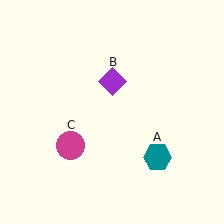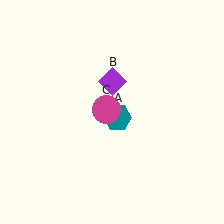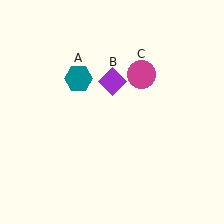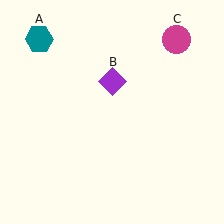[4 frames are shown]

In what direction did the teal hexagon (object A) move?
The teal hexagon (object A) moved up and to the left.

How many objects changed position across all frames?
2 objects changed position: teal hexagon (object A), magenta circle (object C).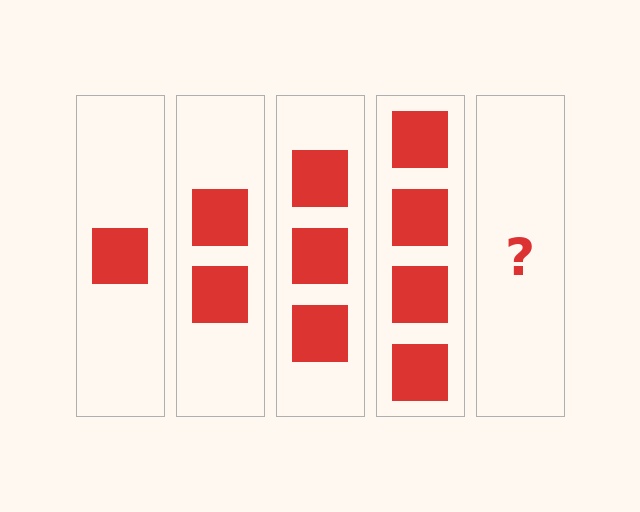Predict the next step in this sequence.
The next step is 5 squares.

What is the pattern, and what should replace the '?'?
The pattern is that each step adds one more square. The '?' should be 5 squares.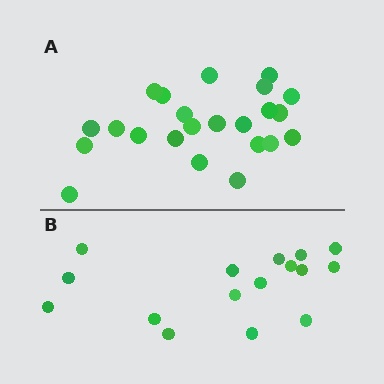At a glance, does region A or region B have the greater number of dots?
Region A (the top region) has more dots.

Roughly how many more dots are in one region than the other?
Region A has roughly 8 or so more dots than region B.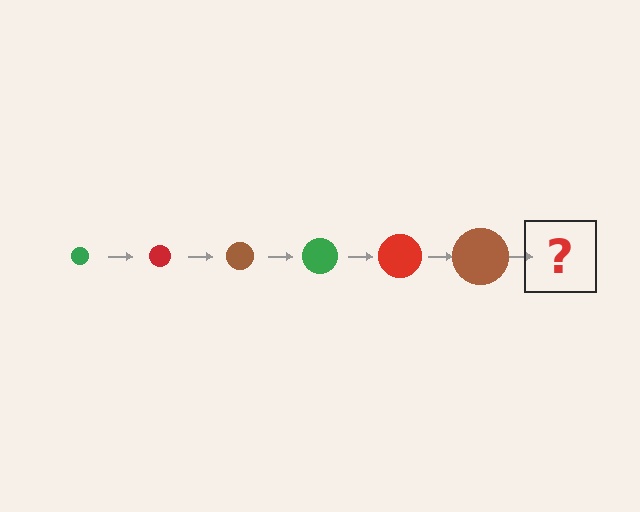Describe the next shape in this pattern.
It should be a green circle, larger than the previous one.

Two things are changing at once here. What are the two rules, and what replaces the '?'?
The two rules are that the circle grows larger each step and the color cycles through green, red, and brown. The '?' should be a green circle, larger than the previous one.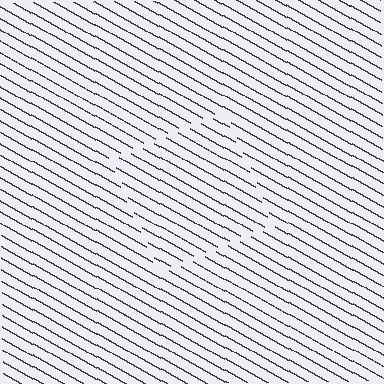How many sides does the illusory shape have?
4 sides — the line-ends trace a square.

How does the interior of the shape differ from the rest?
The interior of the shape contains the same grating, shifted by half a period — the contour is defined by the phase discontinuity where line-ends from the inner and outer gratings abut.